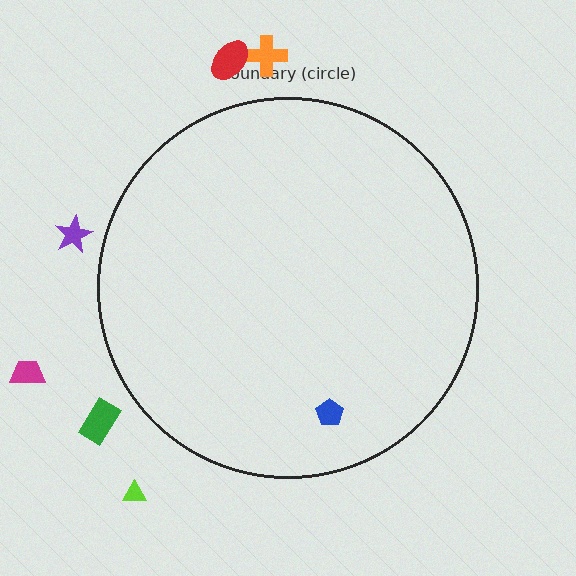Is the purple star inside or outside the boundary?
Outside.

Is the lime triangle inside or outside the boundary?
Outside.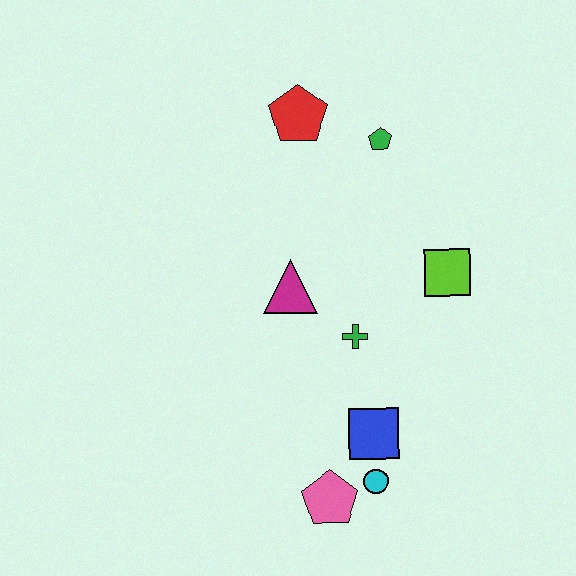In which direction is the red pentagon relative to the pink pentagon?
The red pentagon is above the pink pentagon.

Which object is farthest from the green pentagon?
The pink pentagon is farthest from the green pentagon.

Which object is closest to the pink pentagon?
The cyan circle is closest to the pink pentagon.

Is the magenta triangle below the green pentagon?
Yes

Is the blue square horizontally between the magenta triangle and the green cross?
No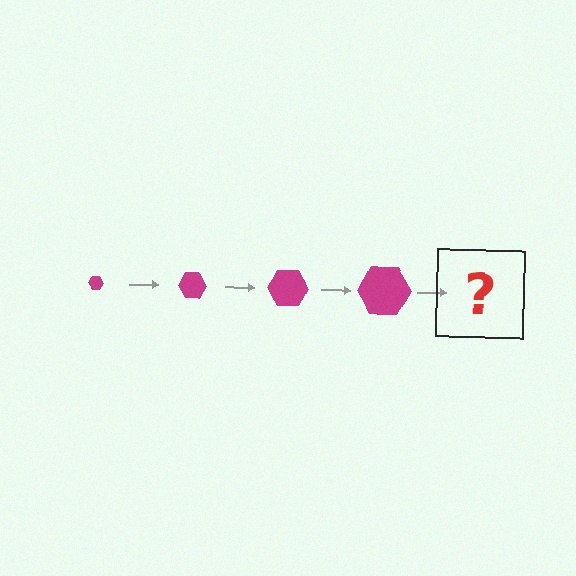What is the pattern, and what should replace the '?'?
The pattern is that the hexagon gets progressively larger each step. The '?' should be a magenta hexagon, larger than the previous one.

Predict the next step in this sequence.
The next step is a magenta hexagon, larger than the previous one.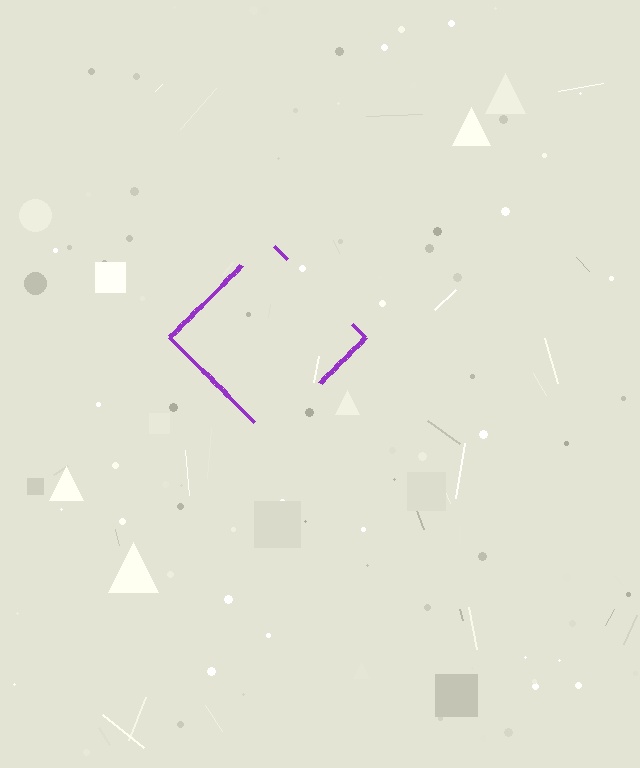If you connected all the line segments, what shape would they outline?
They would outline a diamond.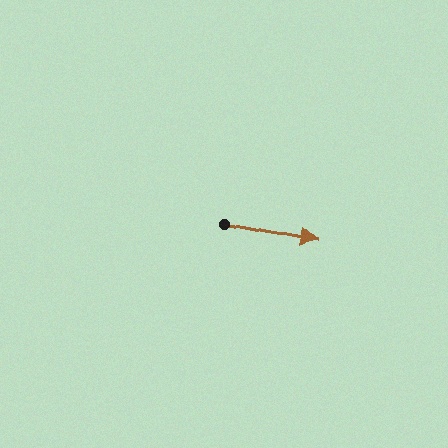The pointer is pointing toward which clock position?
Roughly 3 o'clock.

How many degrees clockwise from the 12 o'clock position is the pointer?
Approximately 101 degrees.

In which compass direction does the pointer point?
East.